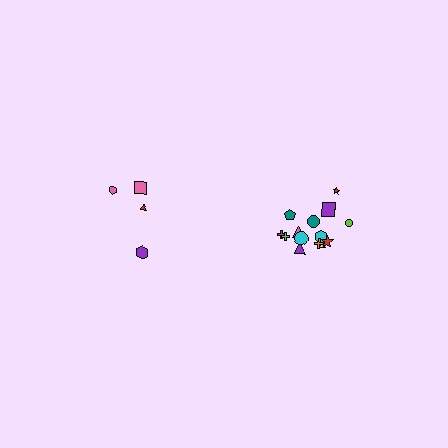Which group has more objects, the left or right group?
The right group.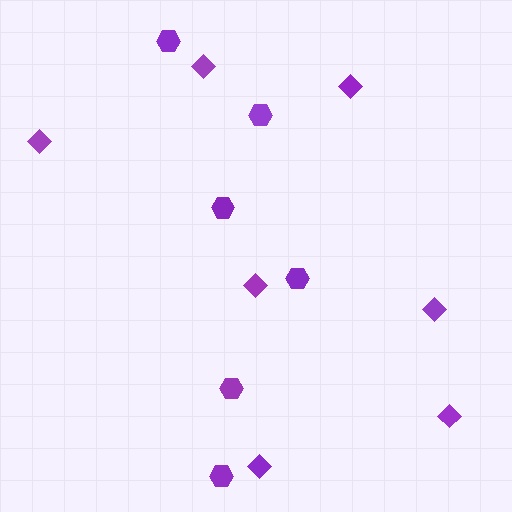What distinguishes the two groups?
There are 2 groups: one group of hexagons (6) and one group of diamonds (7).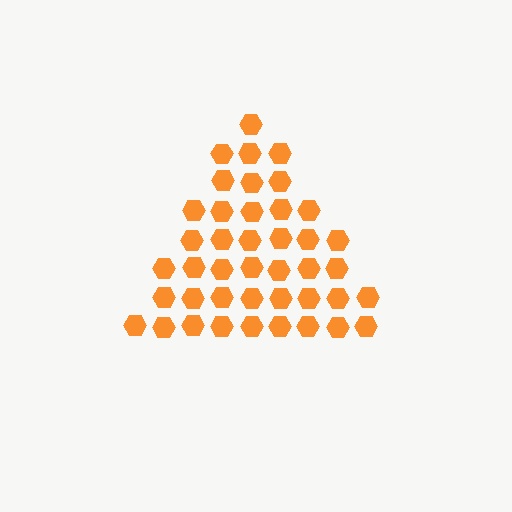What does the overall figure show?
The overall figure shows a triangle.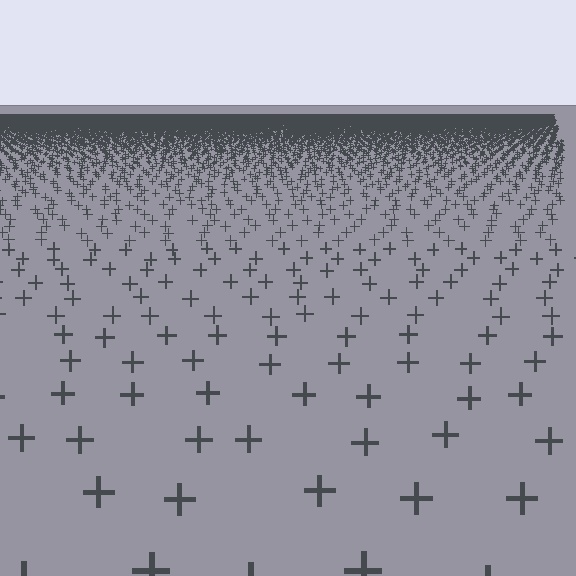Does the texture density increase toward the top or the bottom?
Density increases toward the top.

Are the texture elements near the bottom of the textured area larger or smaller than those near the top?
Larger. Near the bottom, elements are closer to the viewer and appear at a bigger on-screen size.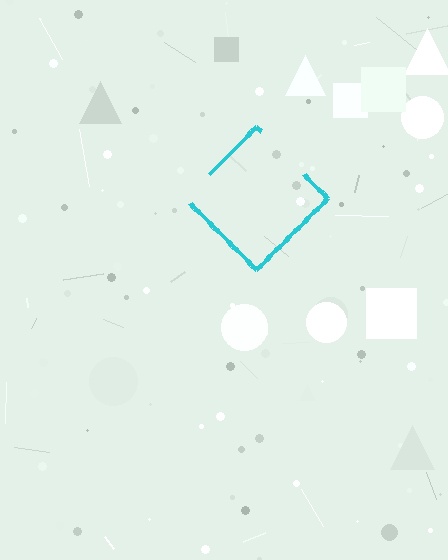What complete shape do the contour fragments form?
The contour fragments form a diamond.